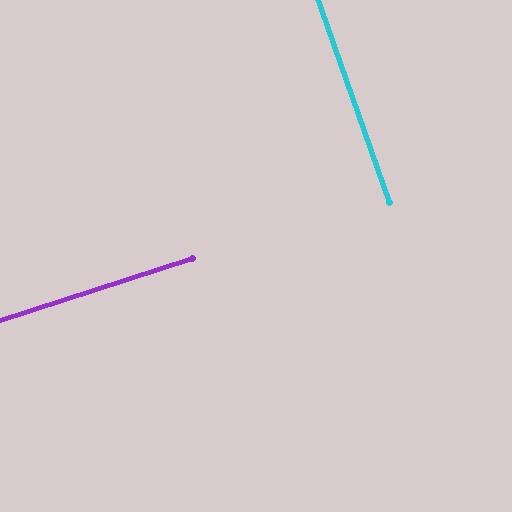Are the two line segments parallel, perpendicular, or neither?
Perpendicular — they meet at approximately 88°.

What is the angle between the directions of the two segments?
Approximately 88 degrees.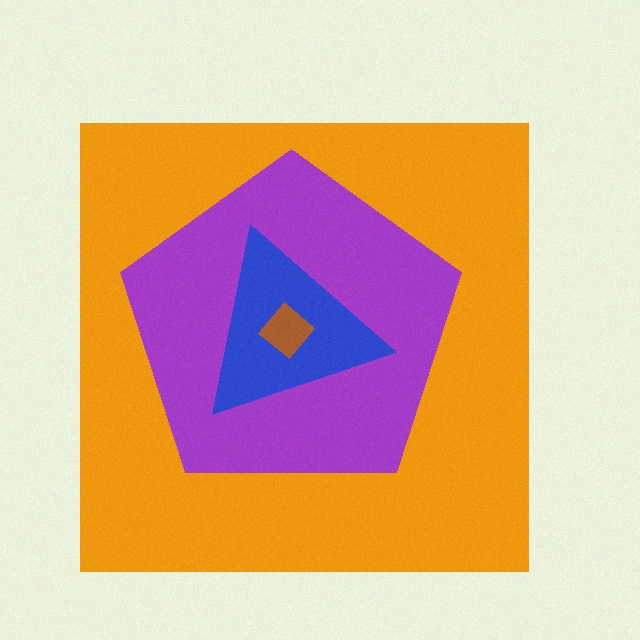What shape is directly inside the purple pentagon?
The blue triangle.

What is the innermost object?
The brown diamond.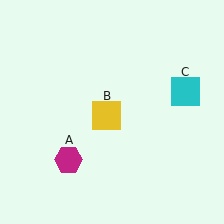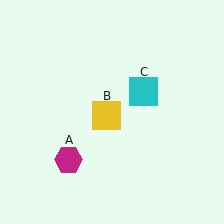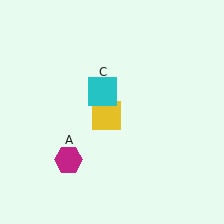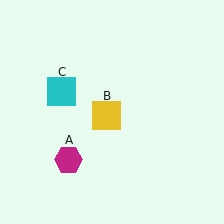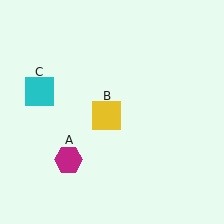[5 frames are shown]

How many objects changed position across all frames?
1 object changed position: cyan square (object C).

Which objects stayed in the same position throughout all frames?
Magenta hexagon (object A) and yellow square (object B) remained stationary.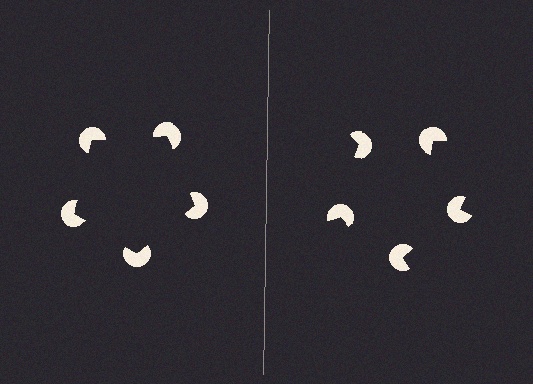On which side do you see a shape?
An illusory pentagon appears on the left side. On the right side the wedge cuts are rotated, so no coherent shape forms.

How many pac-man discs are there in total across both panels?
10 — 5 on each side.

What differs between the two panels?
The pac-man discs are positioned identically on both sides; only the wedge orientations differ. On the left they align to a pentagon; on the right they are misaligned.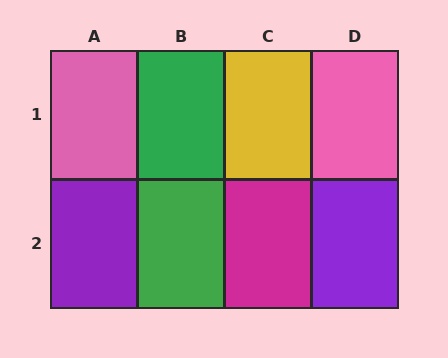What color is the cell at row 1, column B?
Green.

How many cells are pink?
2 cells are pink.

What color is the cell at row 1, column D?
Pink.